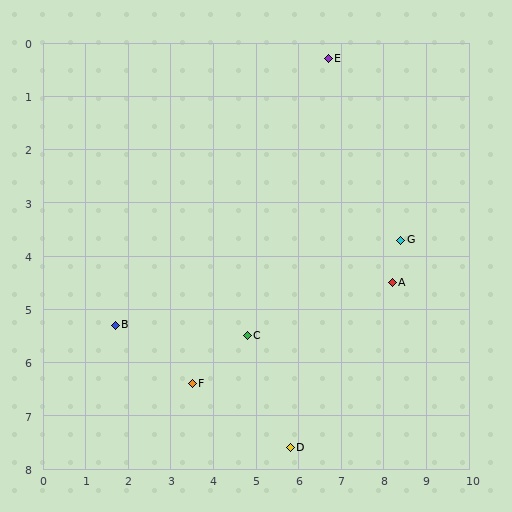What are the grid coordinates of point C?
Point C is at approximately (4.8, 5.5).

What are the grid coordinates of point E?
Point E is at approximately (6.7, 0.3).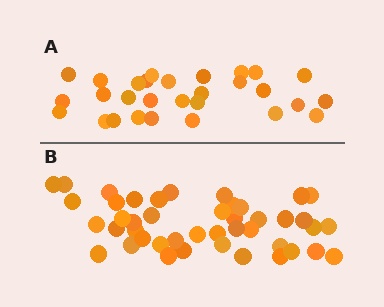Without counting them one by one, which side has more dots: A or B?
Region B (the bottom region) has more dots.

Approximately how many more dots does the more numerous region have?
Region B has approximately 15 more dots than region A.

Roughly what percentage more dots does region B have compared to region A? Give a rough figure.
About 50% more.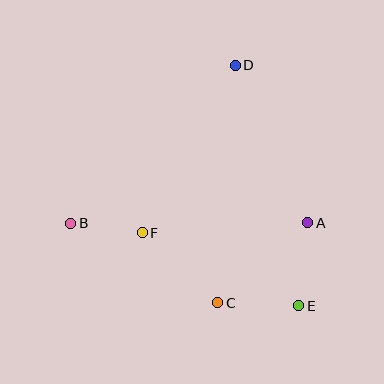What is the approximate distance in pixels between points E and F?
The distance between E and F is approximately 173 pixels.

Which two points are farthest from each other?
Points D and E are farthest from each other.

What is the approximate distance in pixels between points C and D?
The distance between C and D is approximately 238 pixels.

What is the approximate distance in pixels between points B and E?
The distance between B and E is approximately 242 pixels.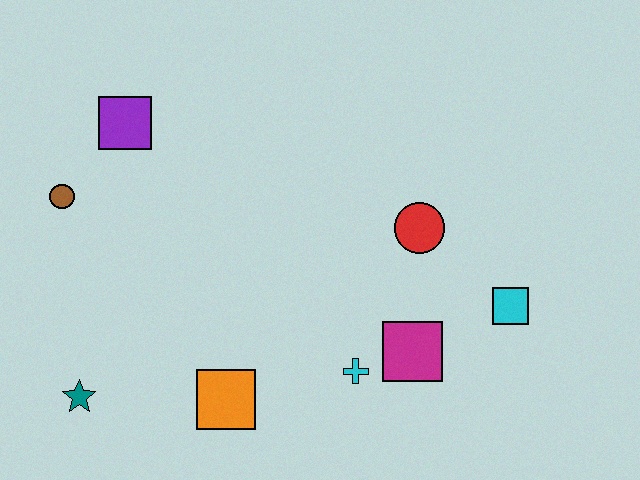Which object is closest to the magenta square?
The cyan cross is closest to the magenta square.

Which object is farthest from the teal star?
The cyan square is farthest from the teal star.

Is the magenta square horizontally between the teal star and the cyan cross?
No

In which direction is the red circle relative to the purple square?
The red circle is to the right of the purple square.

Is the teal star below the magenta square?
Yes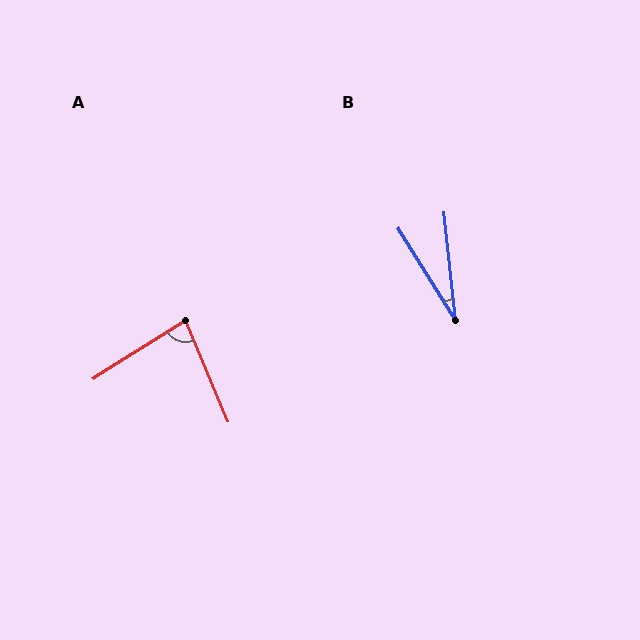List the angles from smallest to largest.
B (26°), A (80°).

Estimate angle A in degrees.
Approximately 80 degrees.